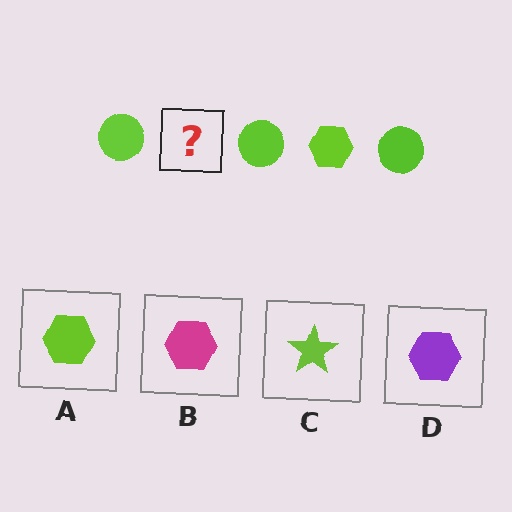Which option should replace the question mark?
Option A.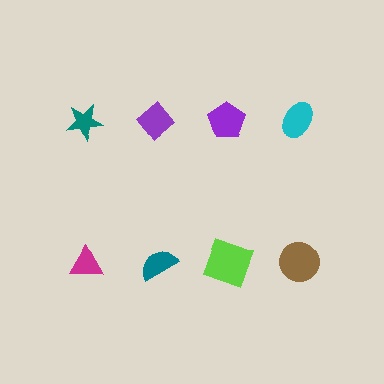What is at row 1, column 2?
A purple diamond.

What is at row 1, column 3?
A purple pentagon.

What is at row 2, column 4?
A brown circle.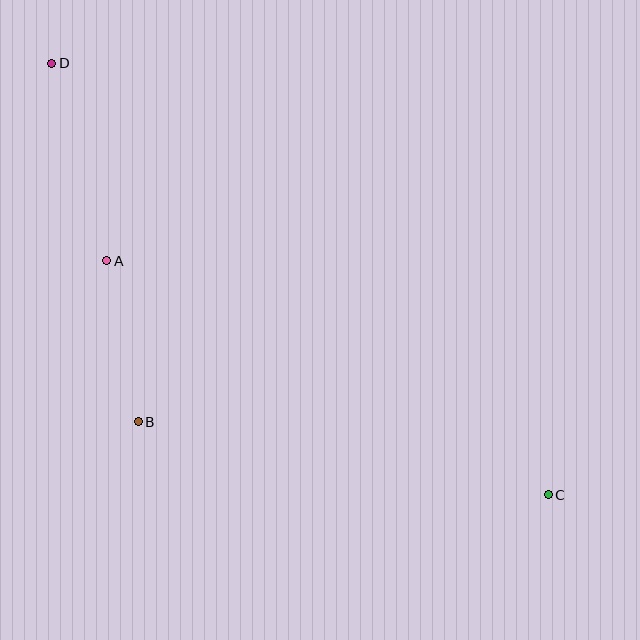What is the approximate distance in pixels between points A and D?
The distance between A and D is approximately 205 pixels.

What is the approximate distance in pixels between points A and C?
The distance between A and C is approximately 500 pixels.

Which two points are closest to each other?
Points A and B are closest to each other.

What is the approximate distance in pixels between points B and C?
The distance between B and C is approximately 417 pixels.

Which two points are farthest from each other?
Points C and D are farthest from each other.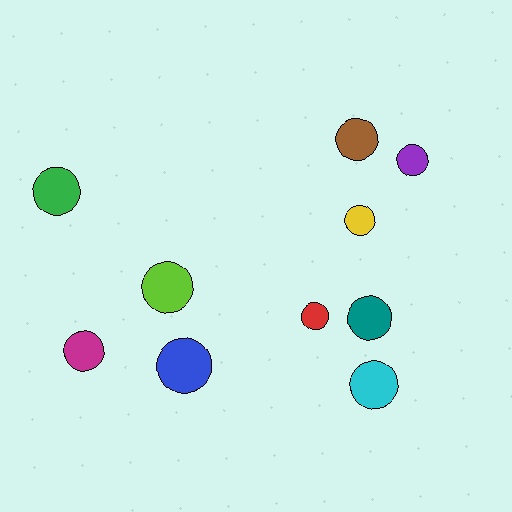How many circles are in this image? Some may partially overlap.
There are 10 circles.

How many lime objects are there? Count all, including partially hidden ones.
There is 1 lime object.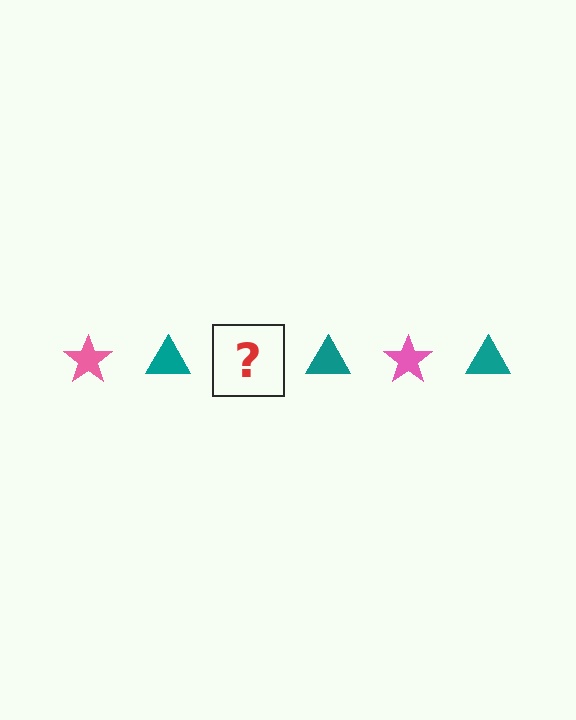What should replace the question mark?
The question mark should be replaced with a pink star.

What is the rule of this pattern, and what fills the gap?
The rule is that the pattern alternates between pink star and teal triangle. The gap should be filled with a pink star.